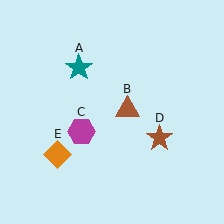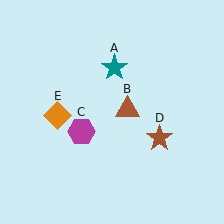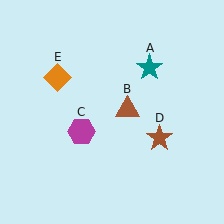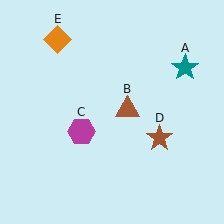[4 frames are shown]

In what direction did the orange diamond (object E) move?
The orange diamond (object E) moved up.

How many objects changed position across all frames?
2 objects changed position: teal star (object A), orange diamond (object E).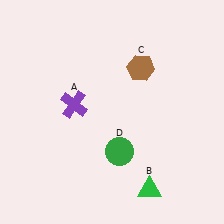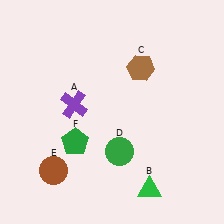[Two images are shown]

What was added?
A brown circle (E), a green pentagon (F) were added in Image 2.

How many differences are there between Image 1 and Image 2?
There are 2 differences between the two images.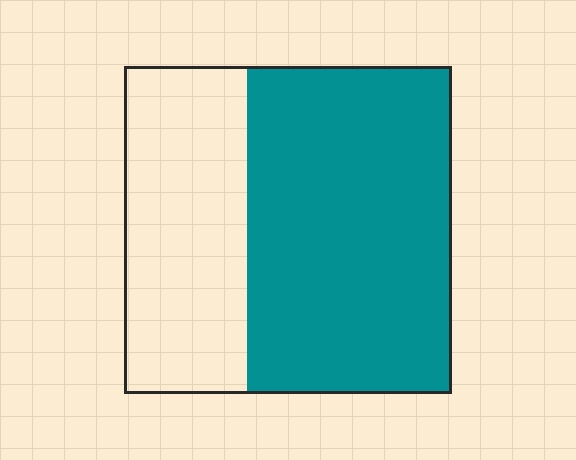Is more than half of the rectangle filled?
Yes.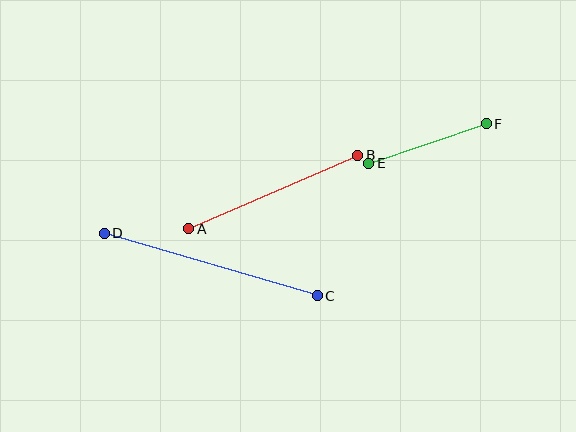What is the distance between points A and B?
The distance is approximately 184 pixels.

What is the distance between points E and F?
The distance is approximately 124 pixels.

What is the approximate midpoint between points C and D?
The midpoint is at approximately (211, 264) pixels.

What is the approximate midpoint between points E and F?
The midpoint is at approximately (427, 144) pixels.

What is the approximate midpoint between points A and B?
The midpoint is at approximately (273, 192) pixels.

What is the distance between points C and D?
The distance is approximately 222 pixels.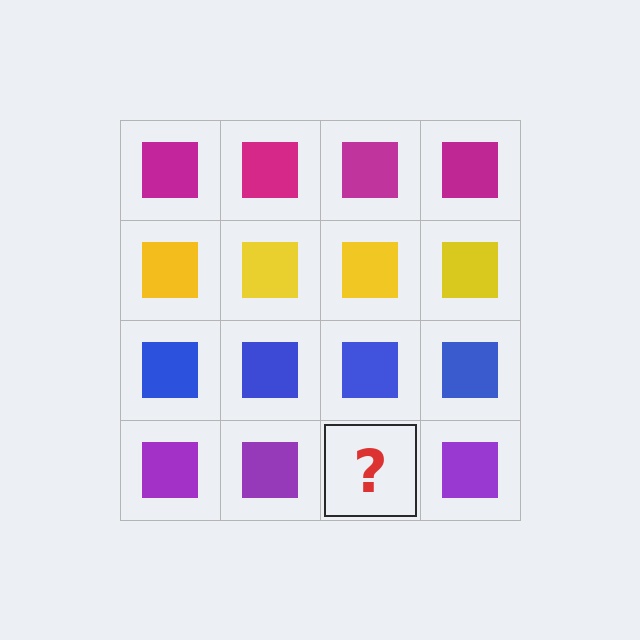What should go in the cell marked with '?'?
The missing cell should contain a purple square.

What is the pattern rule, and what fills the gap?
The rule is that each row has a consistent color. The gap should be filled with a purple square.